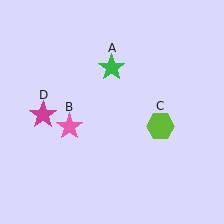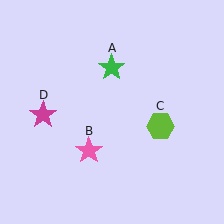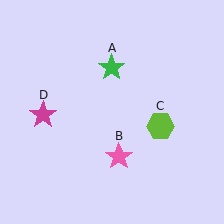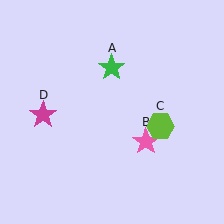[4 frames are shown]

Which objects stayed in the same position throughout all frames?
Green star (object A) and lime hexagon (object C) and magenta star (object D) remained stationary.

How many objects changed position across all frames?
1 object changed position: pink star (object B).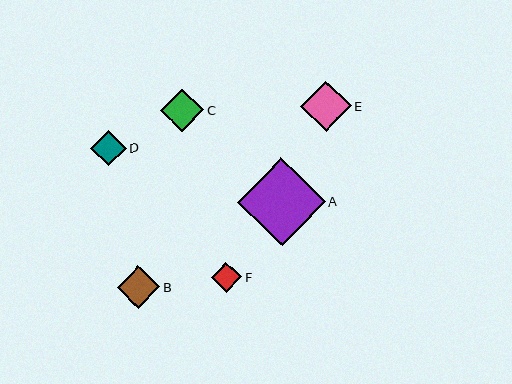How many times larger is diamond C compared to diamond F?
Diamond C is approximately 1.5 times the size of diamond F.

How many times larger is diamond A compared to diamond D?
Diamond A is approximately 2.5 times the size of diamond D.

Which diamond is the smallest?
Diamond F is the smallest with a size of approximately 30 pixels.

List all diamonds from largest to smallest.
From largest to smallest: A, E, C, B, D, F.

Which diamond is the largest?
Diamond A is the largest with a size of approximately 88 pixels.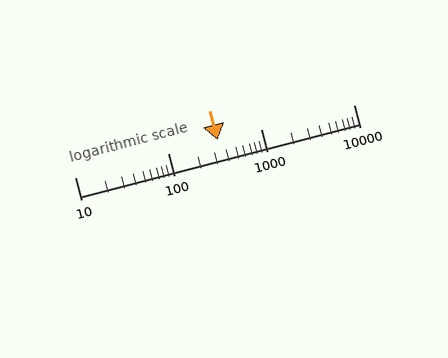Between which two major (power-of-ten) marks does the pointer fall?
The pointer is between 100 and 1000.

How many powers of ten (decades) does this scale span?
The scale spans 3 decades, from 10 to 10000.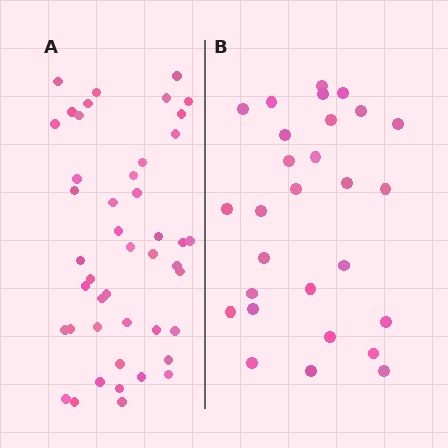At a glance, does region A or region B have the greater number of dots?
Region A (the left region) has more dots.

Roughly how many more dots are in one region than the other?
Region A has approximately 15 more dots than region B.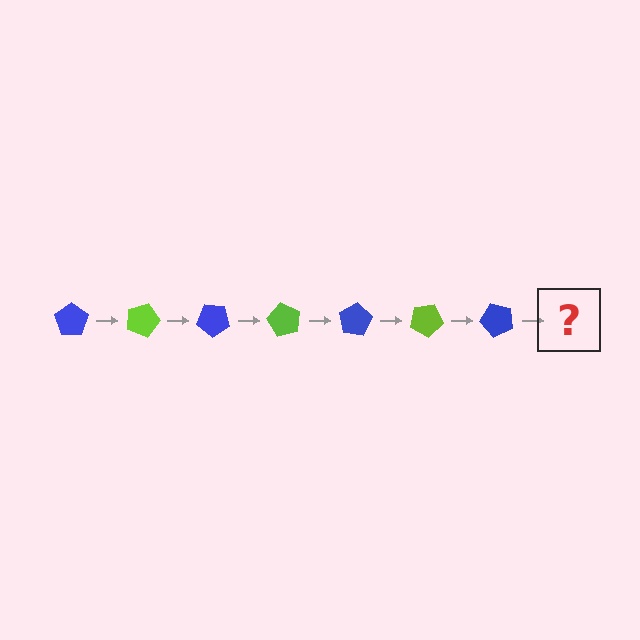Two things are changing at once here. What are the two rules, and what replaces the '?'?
The two rules are that it rotates 20 degrees each step and the color cycles through blue and lime. The '?' should be a lime pentagon, rotated 140 degrees from the start.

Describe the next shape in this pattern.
It should be a lime pentagon, rotated 140 degrees from the start.